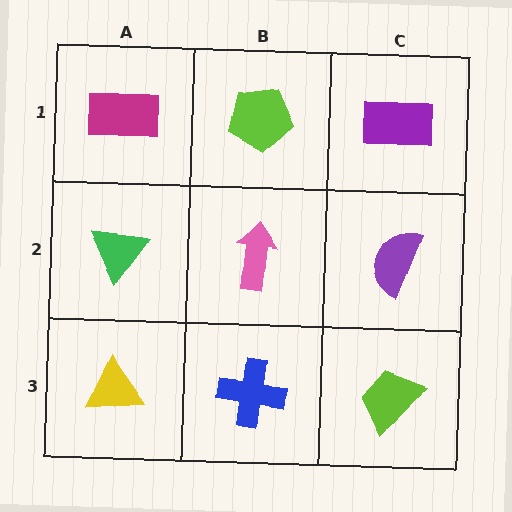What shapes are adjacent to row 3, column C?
A purple semicircle (row 2, column C), a blue cross (row 3, column B).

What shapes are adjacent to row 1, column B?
A pink arrow (row 2, column B), a magenta rectangle (row 1, column A), a purple rectangle (row 1, column C).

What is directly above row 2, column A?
A magenta rectangle.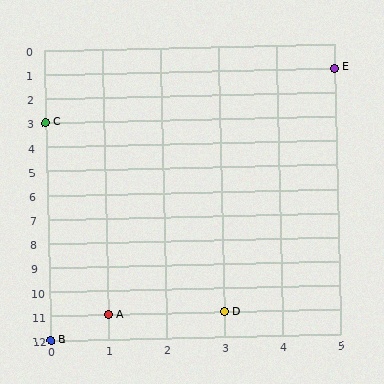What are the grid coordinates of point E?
Point E is at grid coordinates (5, 1).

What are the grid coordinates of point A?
Point A is at grid coordinates (1, 11).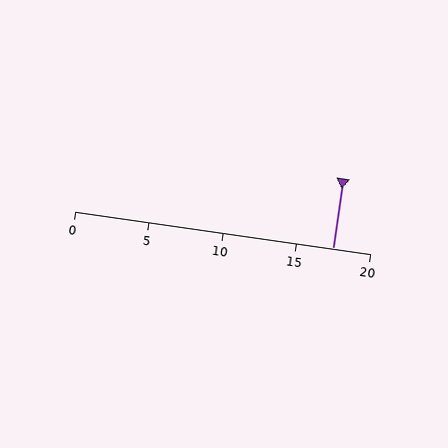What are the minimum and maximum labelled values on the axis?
The axis runs from 0 to 20.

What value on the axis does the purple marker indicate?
The marker indicates approximately 17.5.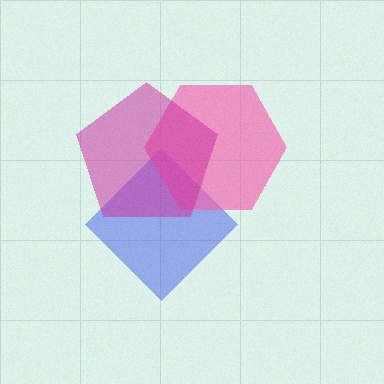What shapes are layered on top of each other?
The layered shapes are: a blue diamond, a pink hexagon, a magenta pentagon.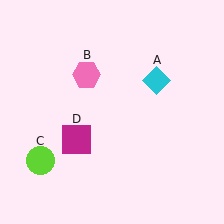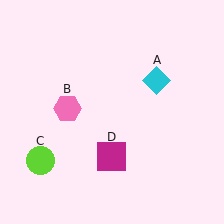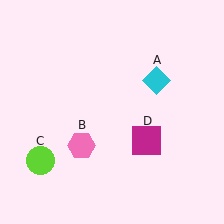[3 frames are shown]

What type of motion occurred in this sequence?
The pink hexagon (object B), magenta square (object D) rotated counterclockwise around the center of the scene.